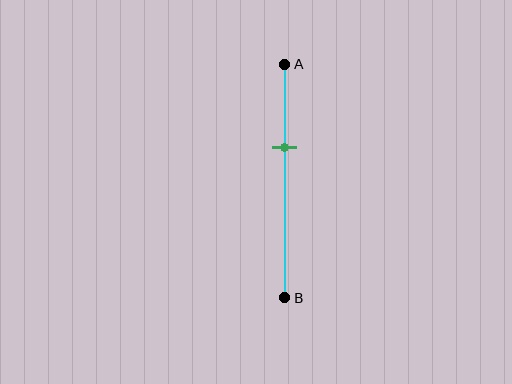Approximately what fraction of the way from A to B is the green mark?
The green mark is approximately 35% of the way from A to B.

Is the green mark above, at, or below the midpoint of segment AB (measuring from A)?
The green mark is above the midpoint of segment AB.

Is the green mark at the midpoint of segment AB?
No, the mark is at about 35% from A, not at the 50% midpoint.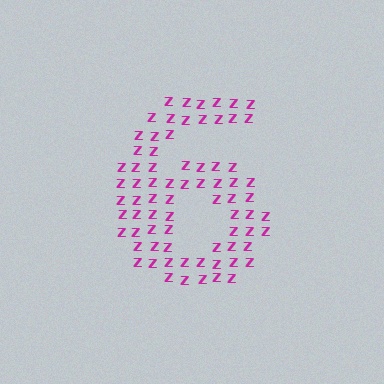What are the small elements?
The small elements are letter Z's.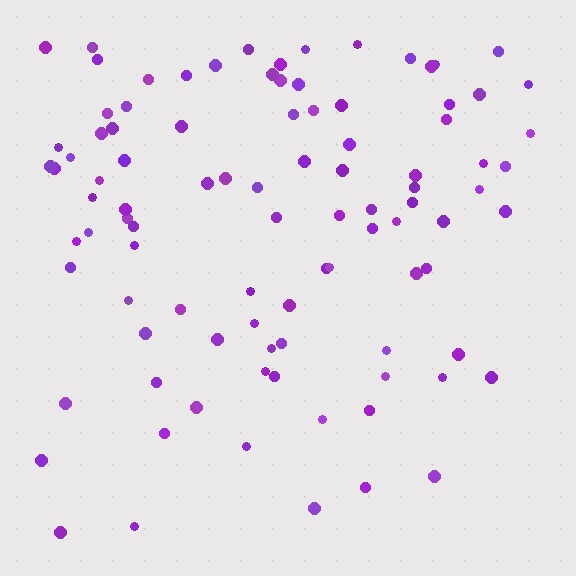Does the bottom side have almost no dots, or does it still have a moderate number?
Still a moderate number, just noticeably fewer than the top.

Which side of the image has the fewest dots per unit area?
The bottom.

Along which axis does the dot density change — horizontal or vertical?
Vertical.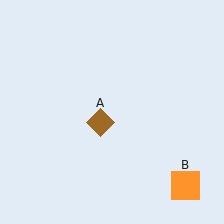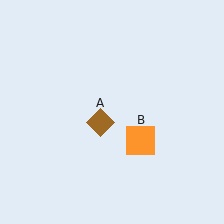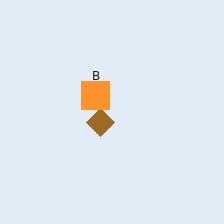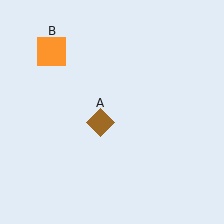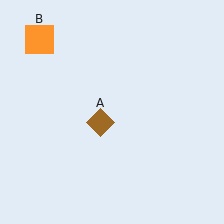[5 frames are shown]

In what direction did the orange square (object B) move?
The orange square (object B) moved up and to the left.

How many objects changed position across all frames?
1 object changed position: orange square (object B).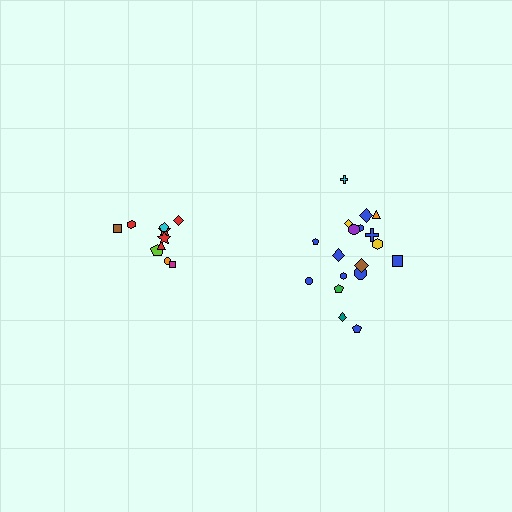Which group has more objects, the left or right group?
The right group.